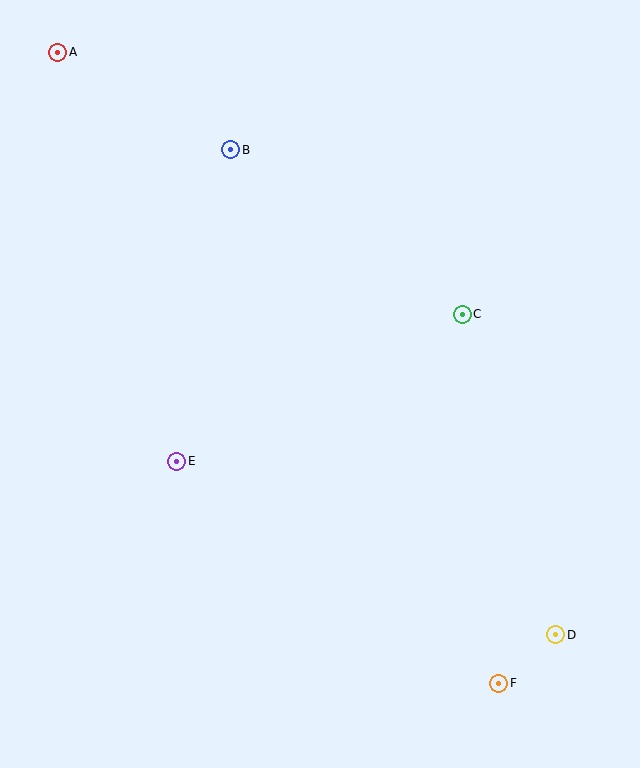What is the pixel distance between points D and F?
The distance between D and F is 75 pixels.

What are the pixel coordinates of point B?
Point B is at (231, 150).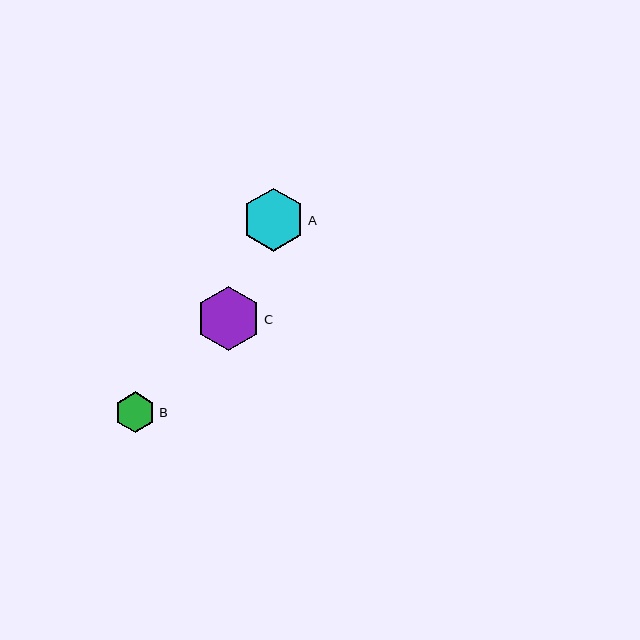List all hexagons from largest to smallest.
From largest to smallest: C, A, B.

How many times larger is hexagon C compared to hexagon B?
Hexagon C is approximately 1.6 times the size of hexagon B.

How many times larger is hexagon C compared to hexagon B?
Hexagon C is approximately 1.6 times the size of hexagon B.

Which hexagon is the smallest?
Hexagon B is the smallest with a size of approximately 41 pixels.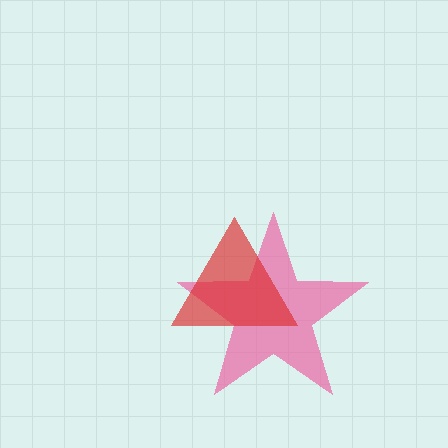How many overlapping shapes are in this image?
There are 2 overlapping shapes in the image.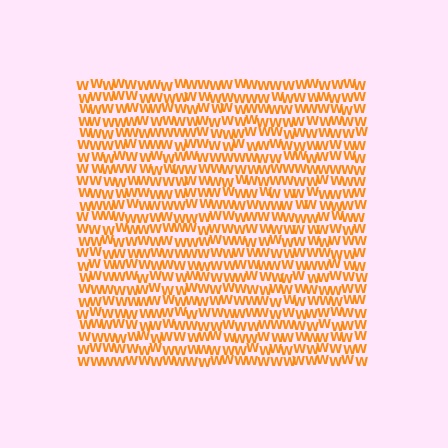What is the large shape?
The large shape is a square.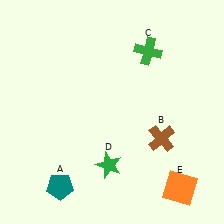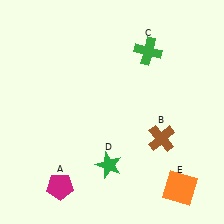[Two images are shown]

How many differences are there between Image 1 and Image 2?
There is 1 difference between the two images.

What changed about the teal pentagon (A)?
In Image 1, A is teal. In Image 2, it changed to magenta.